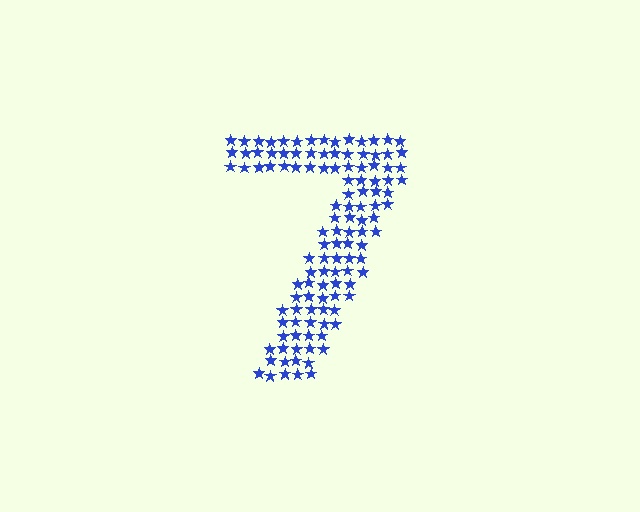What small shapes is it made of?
It is made of small stars.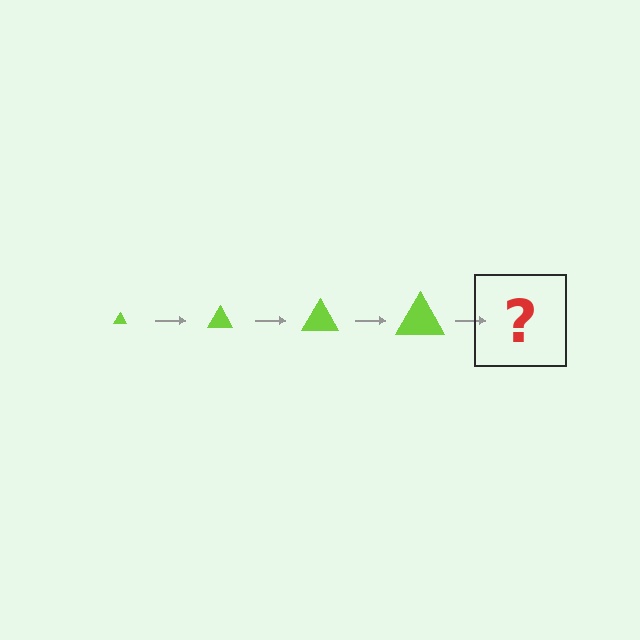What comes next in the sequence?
The next element should be a lime triangle, larger than the previous one.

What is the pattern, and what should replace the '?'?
The pattern is that the triangle gets progressively larger each step. The '?' should be a lime triangle, larger than the previous one.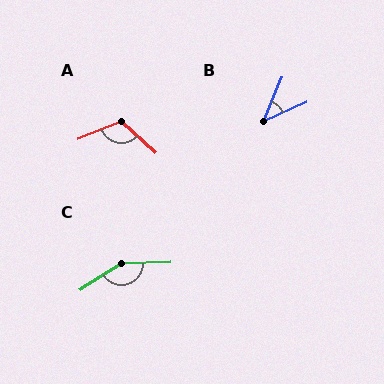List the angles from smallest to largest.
B (43°), A (116°), C (149°).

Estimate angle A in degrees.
Approximately 116 degrees.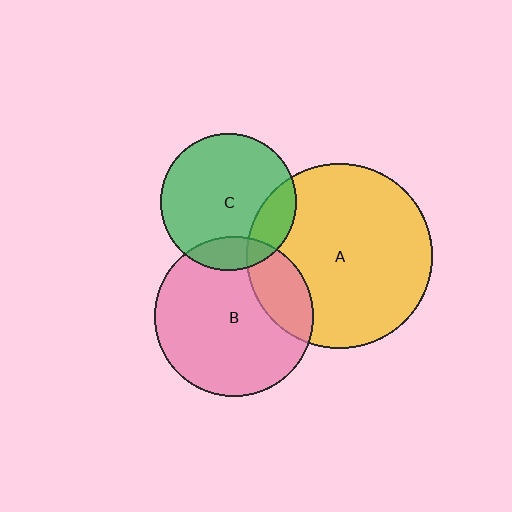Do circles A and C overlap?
Yes.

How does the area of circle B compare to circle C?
Approximately 1.4 times.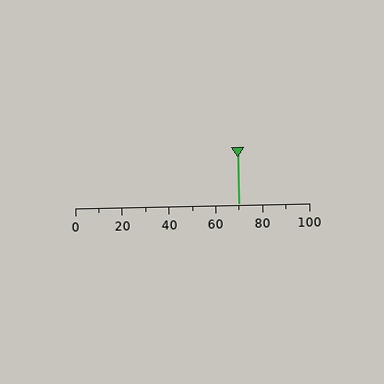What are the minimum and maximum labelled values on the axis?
The axis runs from 0 to 100.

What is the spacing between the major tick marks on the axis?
The major ticks are spaced 20 apart.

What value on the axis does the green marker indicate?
The marker indicates approximately 70.